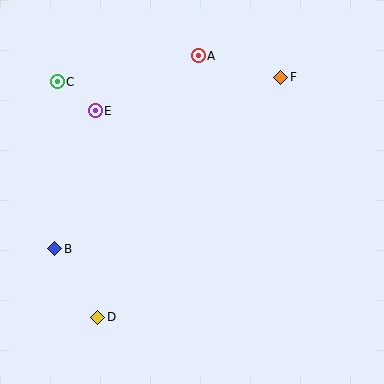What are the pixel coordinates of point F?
Point F is at (281, 77).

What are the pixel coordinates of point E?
Point E is at (95, 111).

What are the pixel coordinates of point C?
Point C is at (57, 82).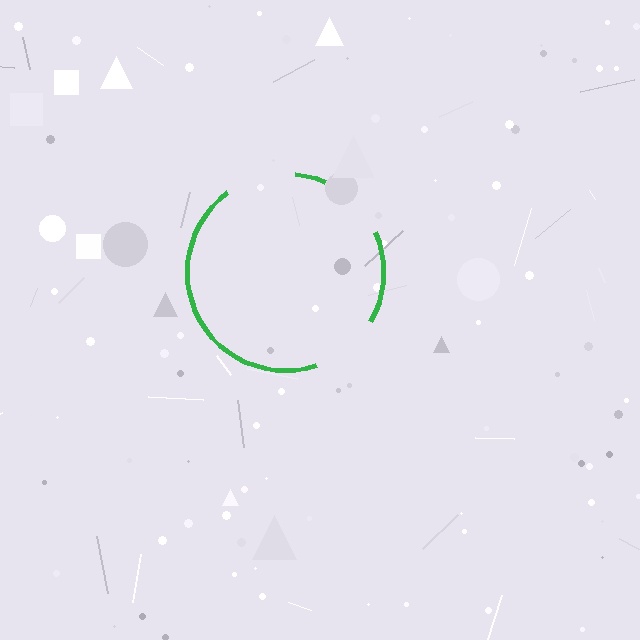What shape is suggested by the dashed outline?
The dashed outline suggests a circle.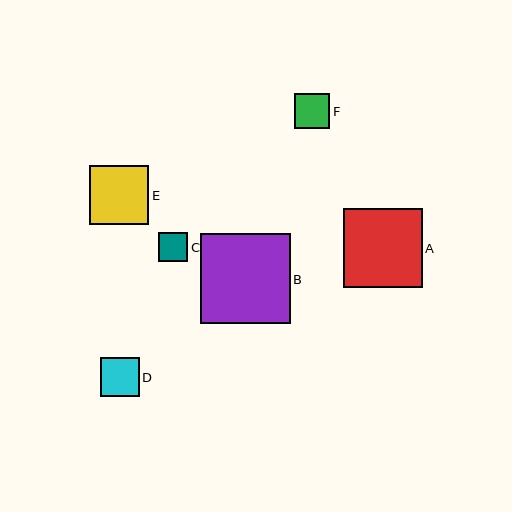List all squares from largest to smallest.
From largest to smallest: B, A, E, D, F, C.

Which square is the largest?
Square B is the largest with a size of approximately 90 pixels.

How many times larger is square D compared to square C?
Square D is approximately 1.3 times the size of square C.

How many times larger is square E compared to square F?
Square E is approximately 1.7 times the size of square F.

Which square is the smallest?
Square C is the smallest with a size of approximately 29 pixels.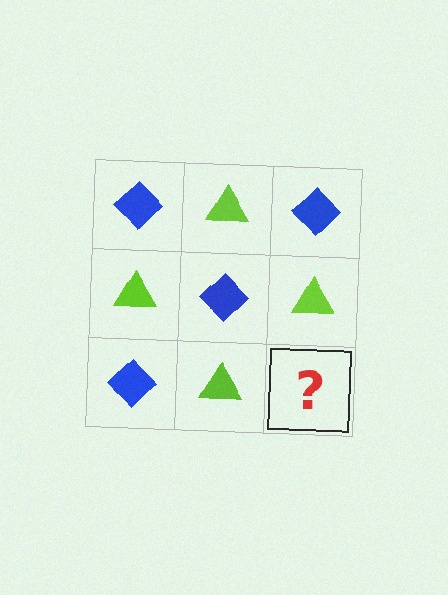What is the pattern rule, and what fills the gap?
The rule is that it alternates blue diamond and lime triangle in a checkerboard pattern. The gap should be filled with a blue diamond.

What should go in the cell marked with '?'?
The missing cell should contain a blue diamond.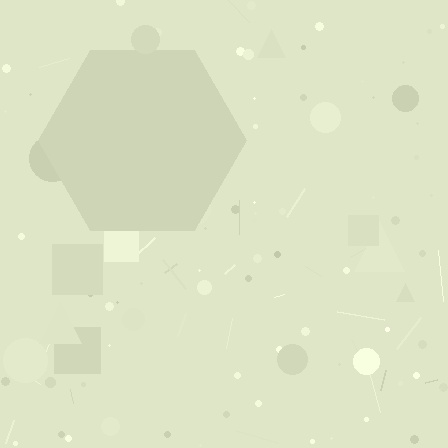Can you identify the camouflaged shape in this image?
The camouflaged shape is a hexagon.